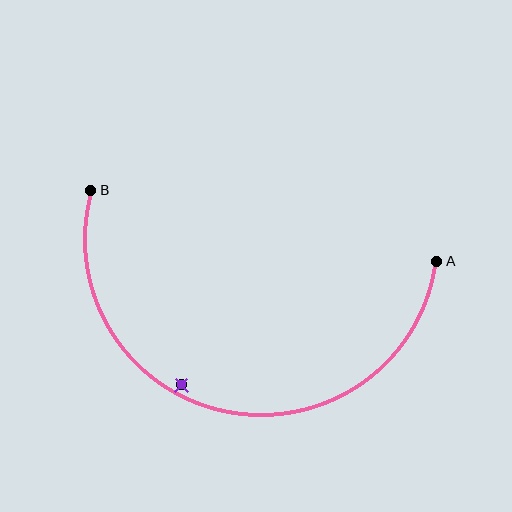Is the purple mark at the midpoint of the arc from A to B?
No — the purple mark does not lie on the arc at all. It sits slightly inside the curve.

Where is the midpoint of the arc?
The arc midpoint is the point on the curve farthest from the straight line joining A and B. It sits below that line.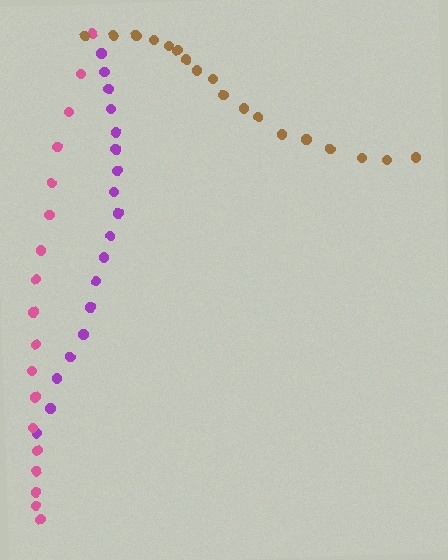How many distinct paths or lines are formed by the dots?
There are 3 distinct paths.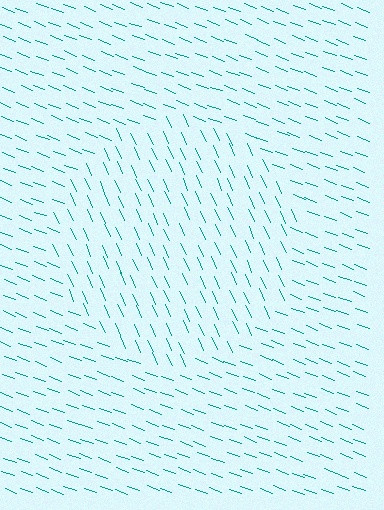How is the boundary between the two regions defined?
The boundary is defined purely by a change in line orientation (approximately 45 degrees difference). All lines are the same color and thickness.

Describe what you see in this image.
The image is filled with small teal line segments. A circle region in the image has lines oriented differently from the surrounding lines, creating a visible texture boundary.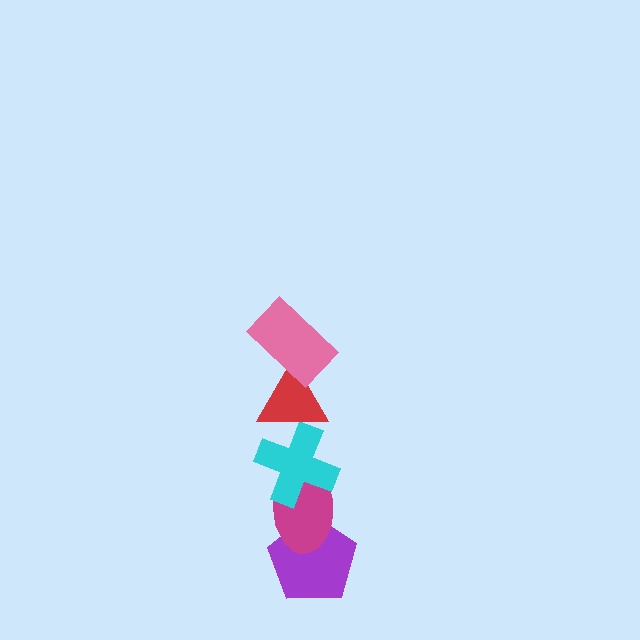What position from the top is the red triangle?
The red triangle is 2nd from the top.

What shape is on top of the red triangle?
The pink rectangle is on top of the red triangle.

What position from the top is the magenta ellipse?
The magenta ellipse is 4th from the top.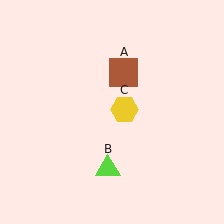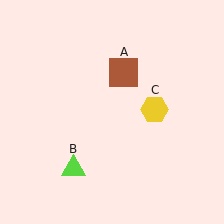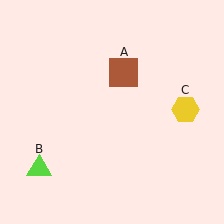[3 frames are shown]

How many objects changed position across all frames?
2 objects changed position: lime triangle (object B), yellow hexagon (object C).